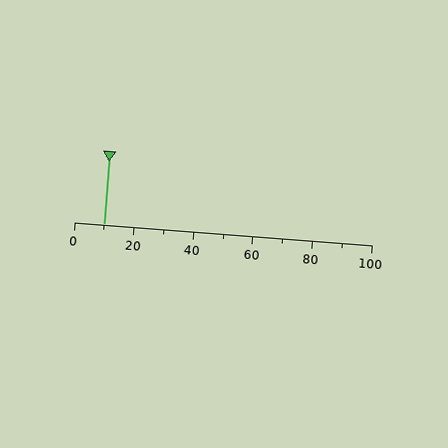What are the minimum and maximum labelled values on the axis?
The axis runs from 0 to 100.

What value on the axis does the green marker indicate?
The marker indicates approximately 10.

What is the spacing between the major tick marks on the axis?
The major ticks are spaced 20 apart.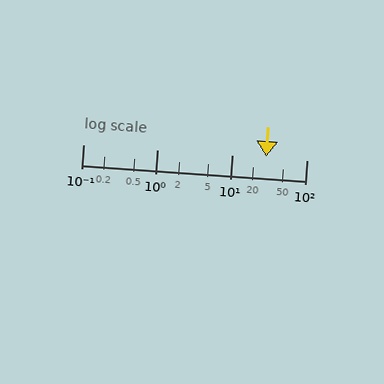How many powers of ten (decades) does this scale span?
The scale spans 3 decades, from 0.1 to 100.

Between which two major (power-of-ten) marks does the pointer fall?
The pointer is between 10 and 100.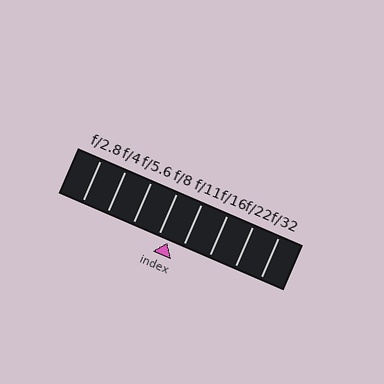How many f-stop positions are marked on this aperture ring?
There are 8 f-stop positions marked.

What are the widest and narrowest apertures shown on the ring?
The widest aperture shown is f/2.8 and the narrowest is f/32.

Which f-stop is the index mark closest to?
The index mark is closest to f/8.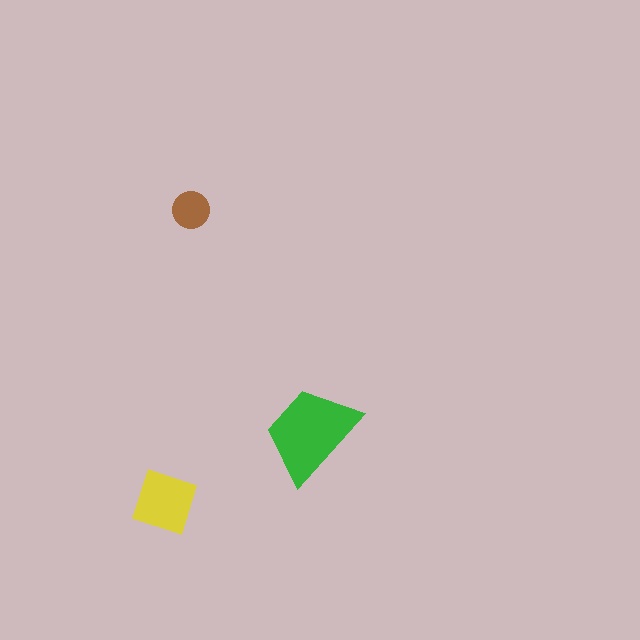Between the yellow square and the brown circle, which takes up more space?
The yellow square.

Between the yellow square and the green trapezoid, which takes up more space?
The green trapezoid.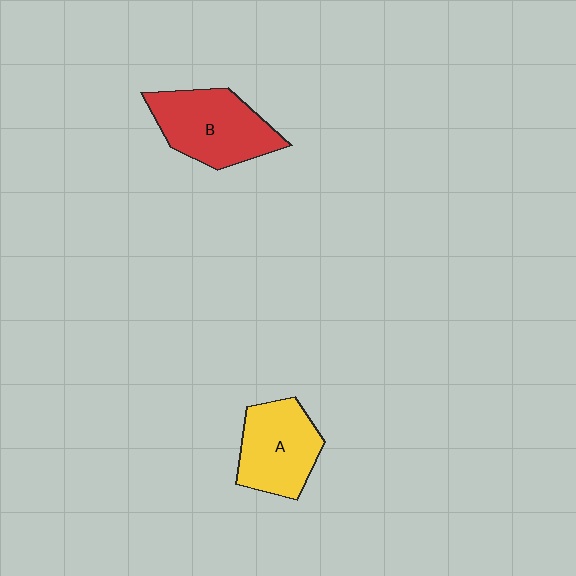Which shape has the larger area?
Shape B (red).